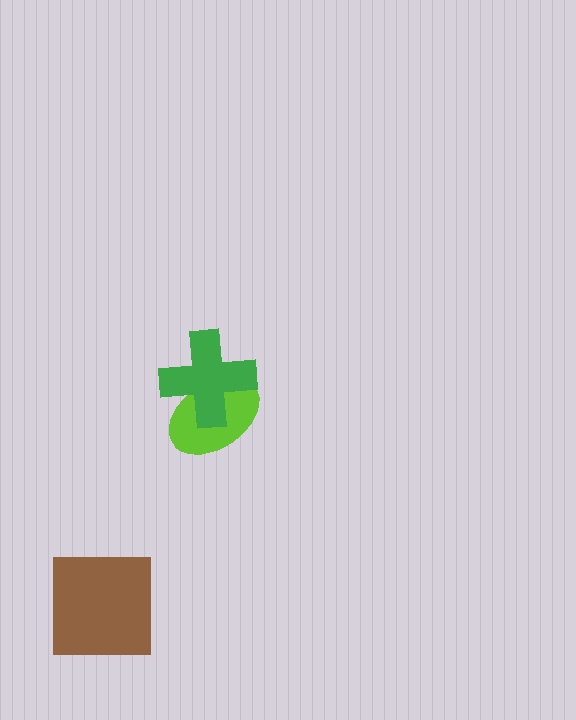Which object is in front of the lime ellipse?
The green cross is in front of the lime ellipse.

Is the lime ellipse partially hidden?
Yes, it is partially covered by another shape.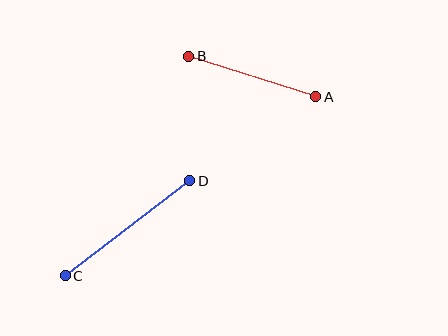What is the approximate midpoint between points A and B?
The midpoint is at approximately (252, 77) pixels.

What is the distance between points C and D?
The distance is approximately 157 pixels.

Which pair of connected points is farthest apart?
Points C and D are farthest apart.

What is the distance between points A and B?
The distance is approximately 133 pixels.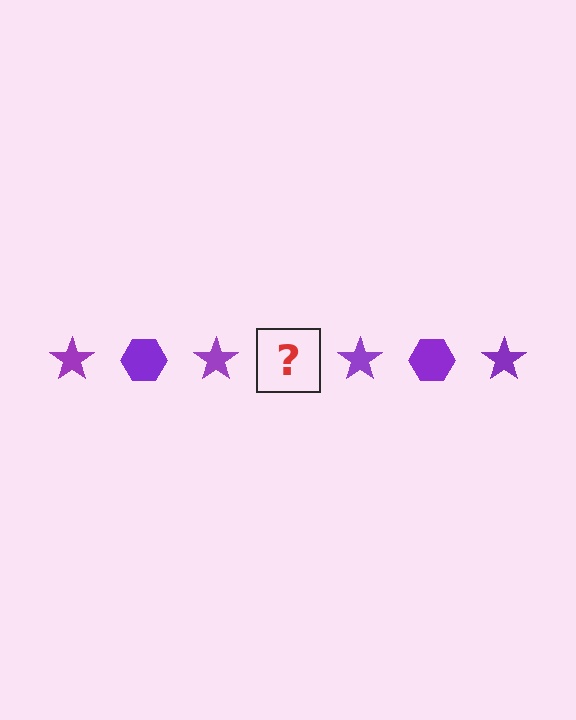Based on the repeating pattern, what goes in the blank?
The blank should be a purple hexagon.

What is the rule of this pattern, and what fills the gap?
The rule is that the pattern cycles through star, hexagon shapes in purple. The gap should be filled with a purple hexagon.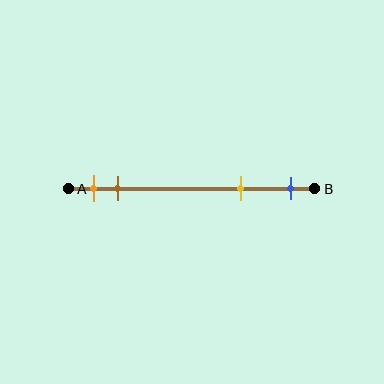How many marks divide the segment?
There are 4 marks dividing the segment.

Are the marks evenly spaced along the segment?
No, the marks are not evenly spaced.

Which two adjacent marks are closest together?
The orange and brown marks are the closest adjacent pair.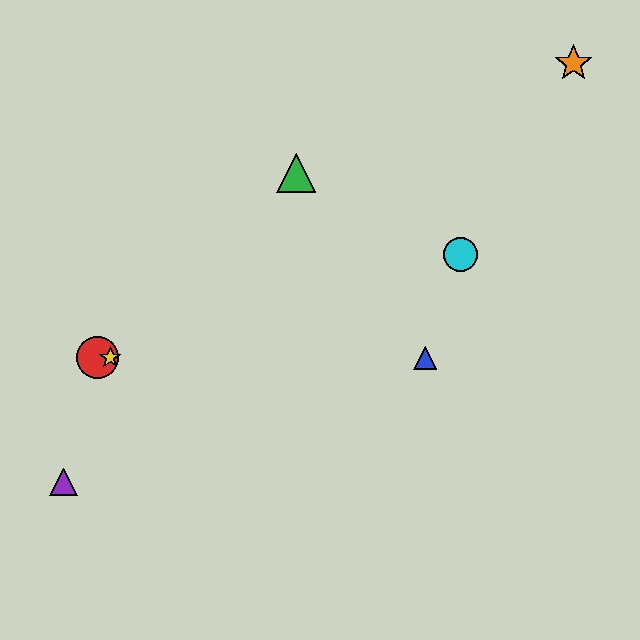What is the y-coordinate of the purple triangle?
The purple triangle is at y≈482.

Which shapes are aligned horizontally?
The red circle, the blue triangle, the yellow star are aligned horizontally.